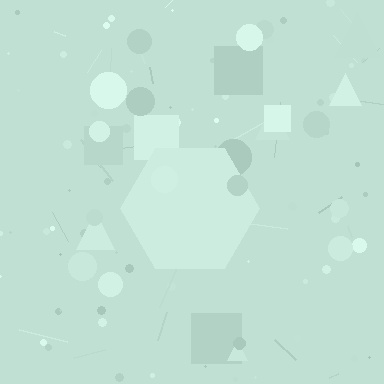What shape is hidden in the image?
A hexagon is hidden in the image.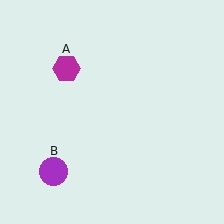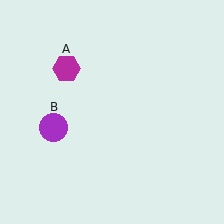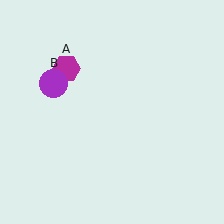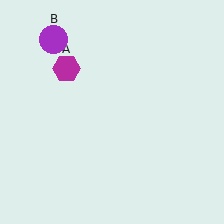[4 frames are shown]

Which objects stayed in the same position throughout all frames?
Magenta hexagon (object A) remained stationary.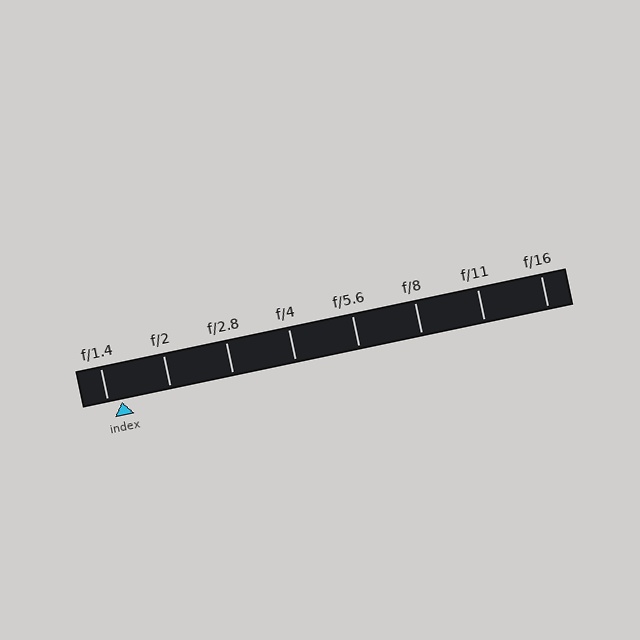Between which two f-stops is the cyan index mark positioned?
The index mark is between f/1.4 and f/2.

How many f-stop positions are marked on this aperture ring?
There are 8 f-stop positions marked.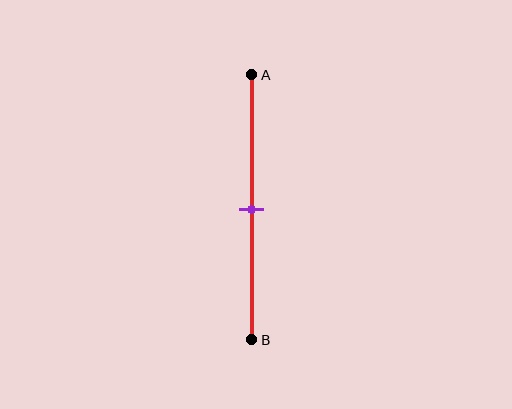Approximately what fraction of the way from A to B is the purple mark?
The purple mark is approximately 50% of the way from A to B.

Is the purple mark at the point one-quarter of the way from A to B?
No, the mark is at about 50% from A, not at the 25% one-quarter point.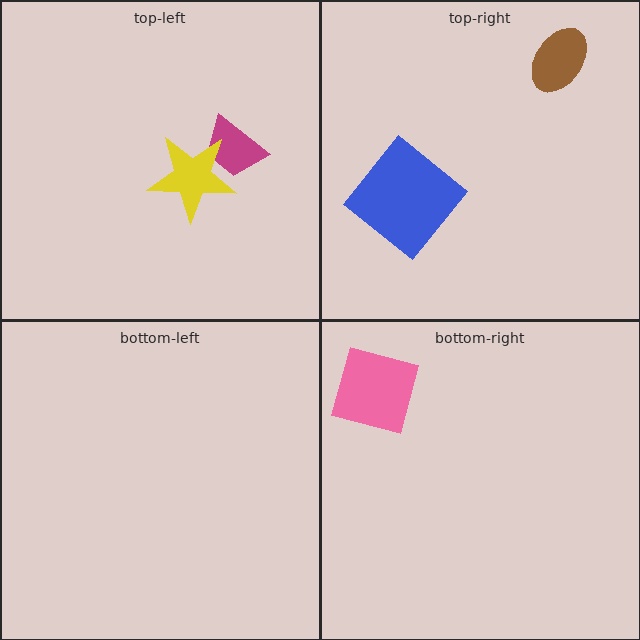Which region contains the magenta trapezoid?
The top-left region.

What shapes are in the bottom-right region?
The pink square.